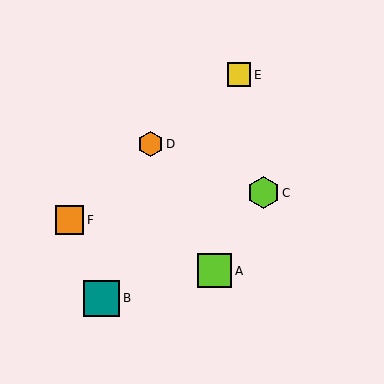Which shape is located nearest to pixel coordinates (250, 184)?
The lime hexagon (labeled C) at (263, 193) is nearest to that location.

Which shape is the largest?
The teal square (labeled B) is the largest.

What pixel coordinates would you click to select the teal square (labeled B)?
Click at (102, 298) to select the teal square B.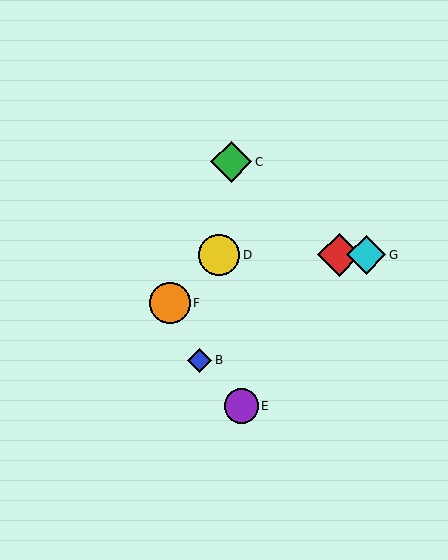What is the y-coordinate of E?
Object E is at y≈406.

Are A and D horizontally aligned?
Yes, both are at y≈255.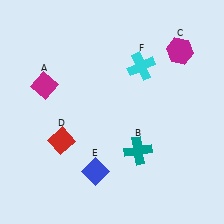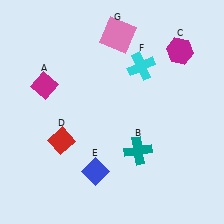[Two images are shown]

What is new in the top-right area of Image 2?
A pink square (G) was added in the top-right area of Image 2.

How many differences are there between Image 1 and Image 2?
There is 1 difference between the two images.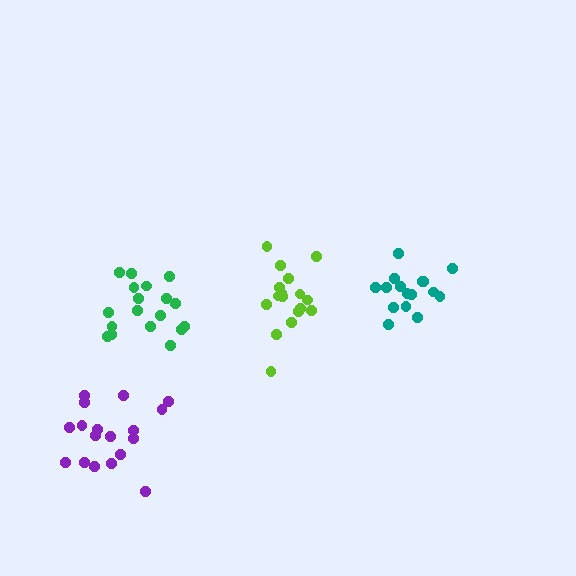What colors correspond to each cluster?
The clusters are colored: lime, purple, teal, green.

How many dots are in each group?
Group 1: 17 dots, Group 2: 18 dots, Group 3: 16 dots, Group 4: 18 dots (69 total).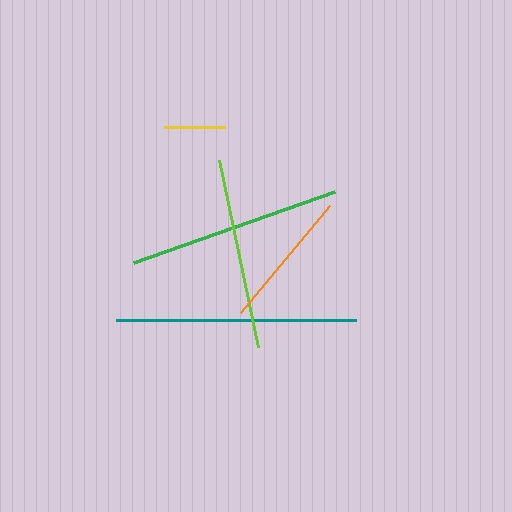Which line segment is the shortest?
The yellow line is the shortest at approximately 61 pixels.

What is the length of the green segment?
The green segment is approximately 213 pixels long.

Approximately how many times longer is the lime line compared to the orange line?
The lime line is approximately 1.4 times the length of the orange line.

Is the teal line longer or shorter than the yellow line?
The teal line is longer than the yellow line.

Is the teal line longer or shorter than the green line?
The teal line is longer than the green line.